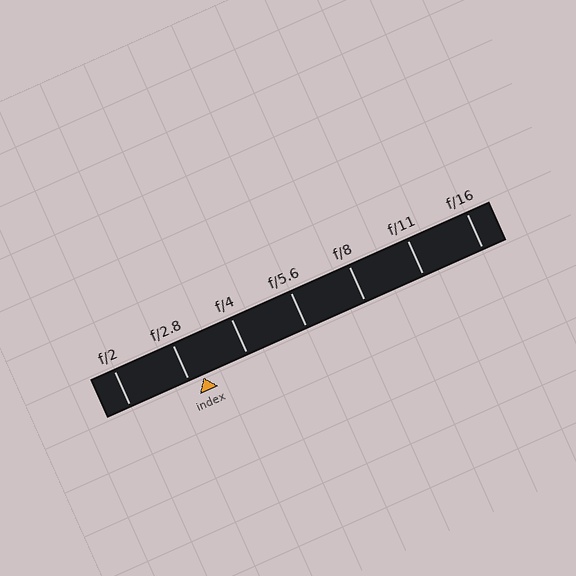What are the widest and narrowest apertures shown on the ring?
The widest aperture shown is f/2 and the narrowest is f/16.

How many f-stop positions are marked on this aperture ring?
There are 7 f-stop positions marked.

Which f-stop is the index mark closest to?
The index mark is closest to f/2.8.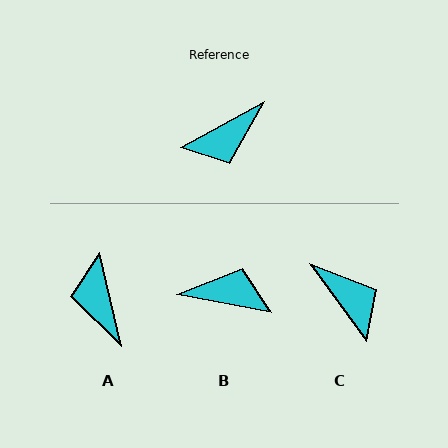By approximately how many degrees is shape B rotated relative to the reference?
Approximately 141 degrees counter-clockwise.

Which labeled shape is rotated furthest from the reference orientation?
B, about 141 degrees away.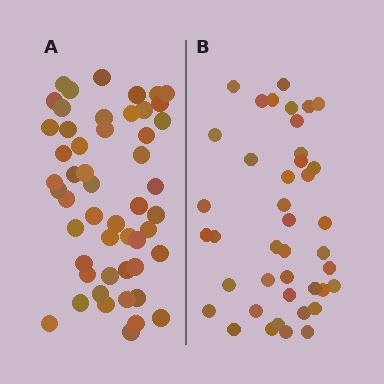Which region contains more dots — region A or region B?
Region A (the left region) has more dots.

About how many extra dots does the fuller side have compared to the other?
Region A has roughly 10 or so more dots than region B.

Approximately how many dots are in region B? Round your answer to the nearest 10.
About 40 dots. (The exact count is 41, which rounds to 40.)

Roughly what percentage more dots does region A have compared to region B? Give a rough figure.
About 25% more.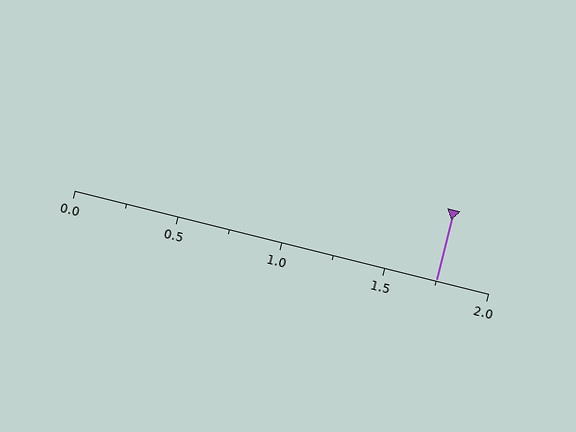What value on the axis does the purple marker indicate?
The marker indicates approximately 1.75.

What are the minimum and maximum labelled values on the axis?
The axis runs from 0.0 to 2.0.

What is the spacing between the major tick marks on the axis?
The major ticks are spaced 0.5 apart.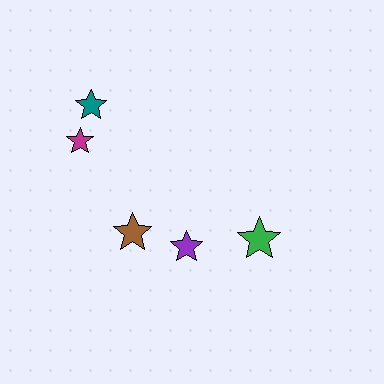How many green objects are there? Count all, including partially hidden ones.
There is 1 green object.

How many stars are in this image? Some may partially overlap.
There are 5 stars.